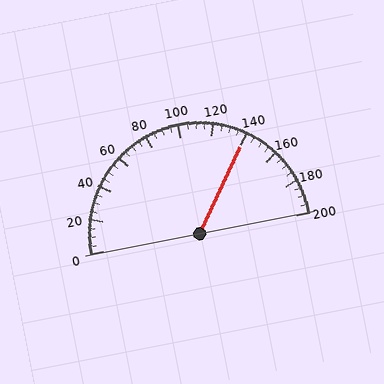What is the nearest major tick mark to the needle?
The nearest major tick mark is 140.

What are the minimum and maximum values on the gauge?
The gauge ranges from 0 to 200.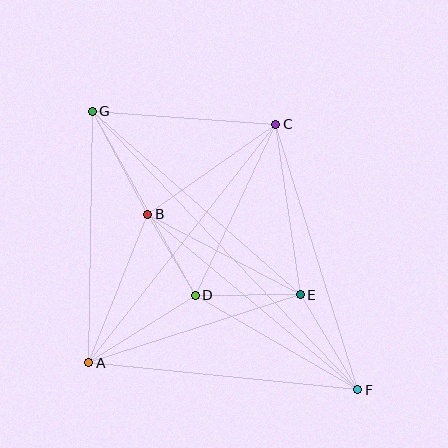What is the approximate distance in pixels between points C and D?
The distance between C and D is approximately 189 pixels.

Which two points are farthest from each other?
Points F and G are farthest from each other.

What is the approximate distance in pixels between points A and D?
The distance between A and D is approximately 126 pixels.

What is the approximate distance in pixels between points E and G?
The distance between E and G is approximately 277 pixels.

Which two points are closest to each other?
Points B and D are closest to each other.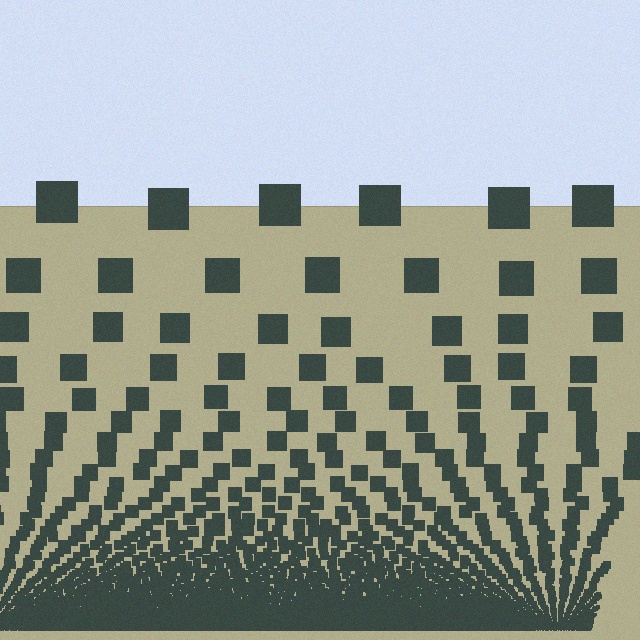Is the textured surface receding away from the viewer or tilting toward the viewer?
The surface appears to tilt toward the viewer. Texture elements get larger and sparser toward the top.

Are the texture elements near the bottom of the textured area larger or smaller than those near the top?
Smaller. The gradient is inverted — elements near the bottom are smaller and denser.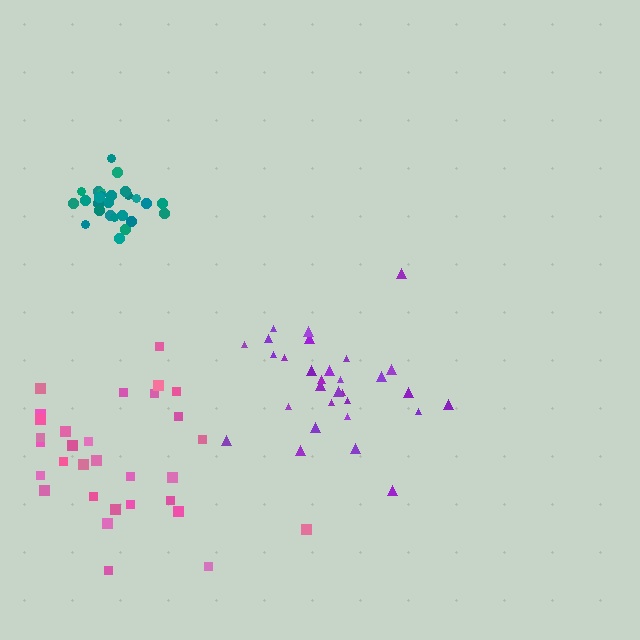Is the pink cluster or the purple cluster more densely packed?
Purple.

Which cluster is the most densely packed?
Teal.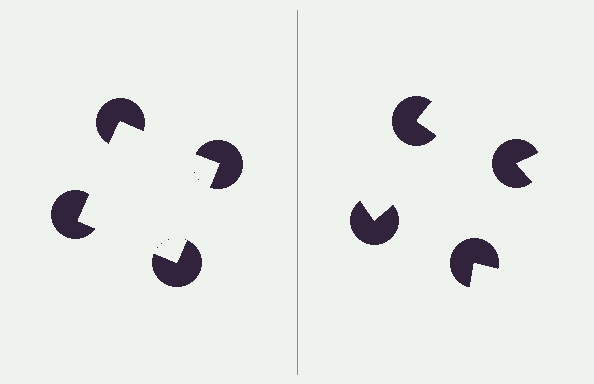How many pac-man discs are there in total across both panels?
8 — 4 on each side.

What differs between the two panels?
The pac-man discs are positioned identically on both sides; only the wedge orientations differ. On the left they align to a square; on the right they are misaligned.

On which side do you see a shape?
An illusory square appears on the left side. On the right side the wedge cuts are rotated, so no coherent shape forms.